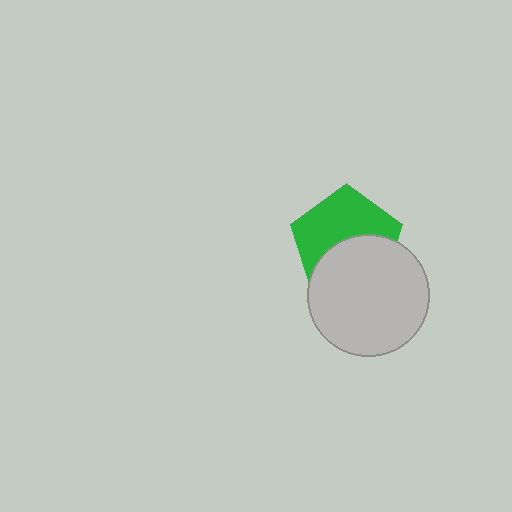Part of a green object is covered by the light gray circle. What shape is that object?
It is a pentagon.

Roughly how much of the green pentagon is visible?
About half of it is visible (roughly 54%).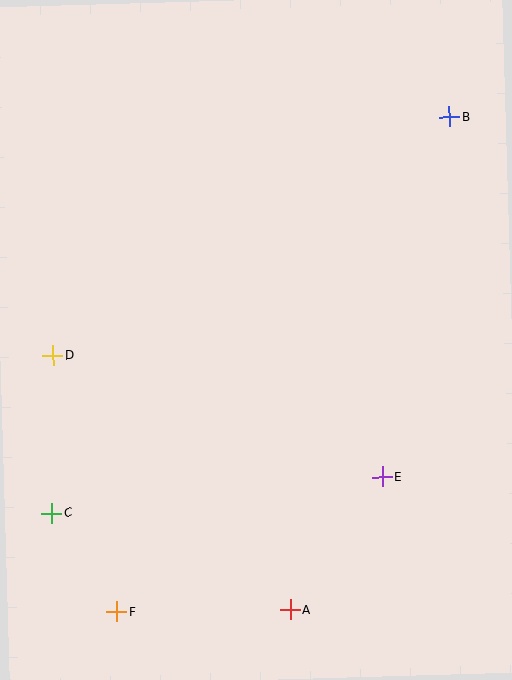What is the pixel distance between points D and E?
The distance between D and E is 351 pixels.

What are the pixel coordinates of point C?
Point C is at (52, 513).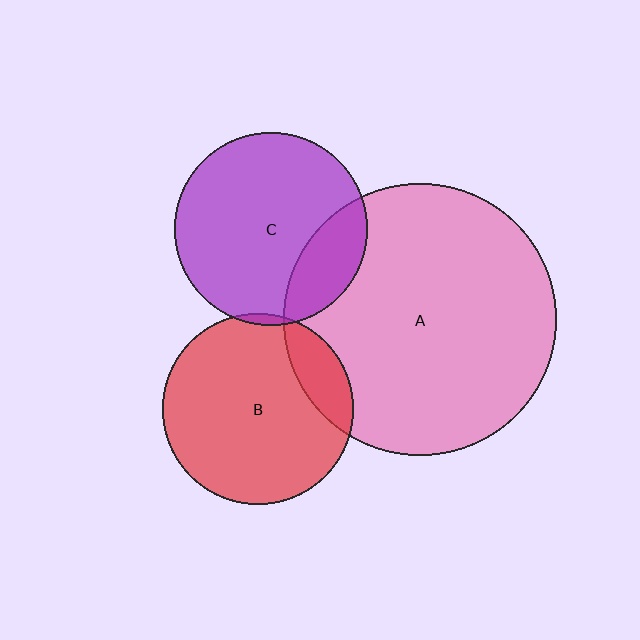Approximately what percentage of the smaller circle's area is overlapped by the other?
Approximately 15%.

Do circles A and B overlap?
Yes.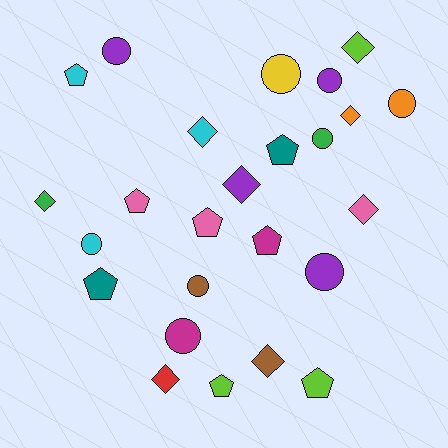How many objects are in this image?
There are 25 objects.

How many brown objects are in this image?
There are 2 brown objects.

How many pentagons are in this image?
There are 8 pentagons.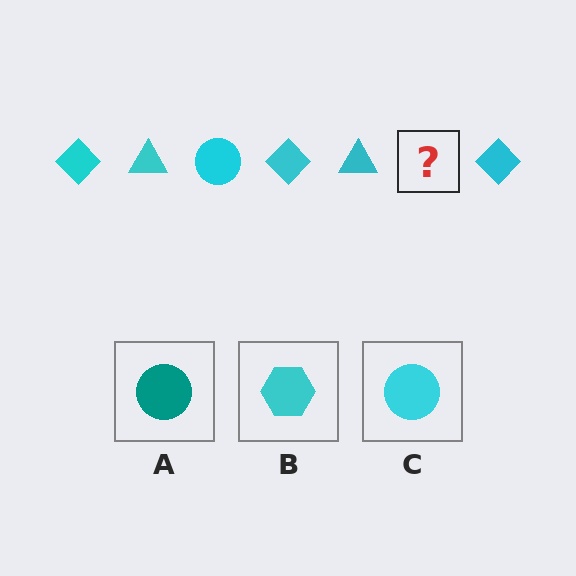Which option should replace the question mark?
Option C.